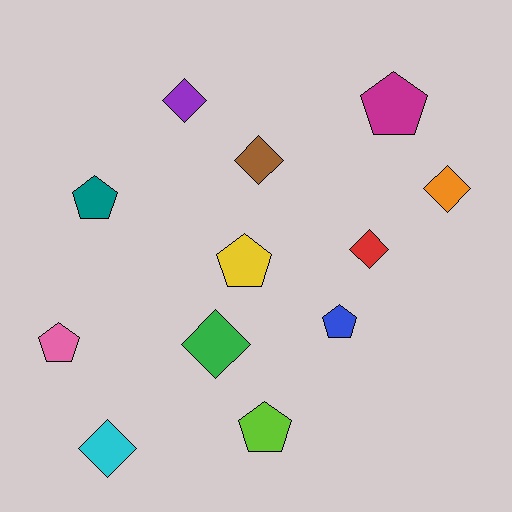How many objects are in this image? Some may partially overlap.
There are 12 objects.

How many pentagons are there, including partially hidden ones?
There are 6 pentagons.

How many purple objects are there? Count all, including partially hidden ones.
There is 1 purple object.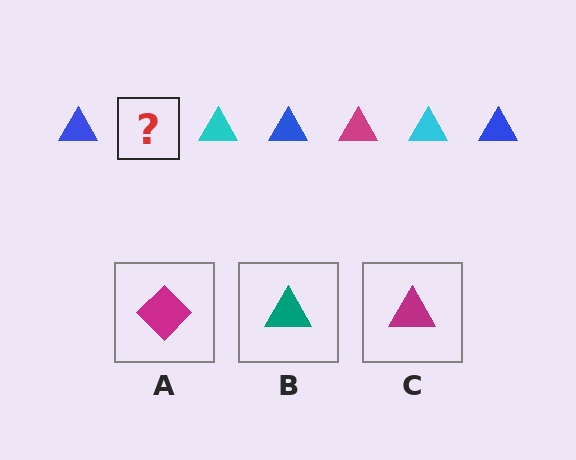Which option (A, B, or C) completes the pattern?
C.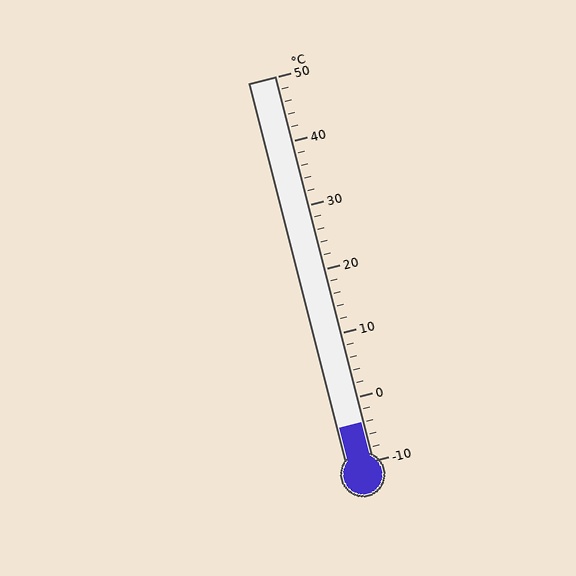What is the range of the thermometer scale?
The thermometer scale ranges from -10°C to 50°C.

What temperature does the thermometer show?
The thermometer shows approximately -4°C.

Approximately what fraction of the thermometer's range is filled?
The thermometer is filled to approximately 10% of its range.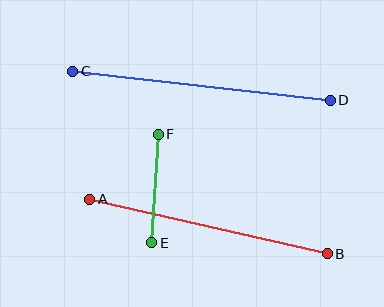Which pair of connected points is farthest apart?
Points C and D are farthest apart.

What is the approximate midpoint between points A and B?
The midpoint is at approximately (209, 227) pixels.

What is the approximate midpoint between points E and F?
The midpoint is at approximately (155, 188) pixels.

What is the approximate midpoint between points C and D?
The midpoint is at approximately (201, 86) pixels.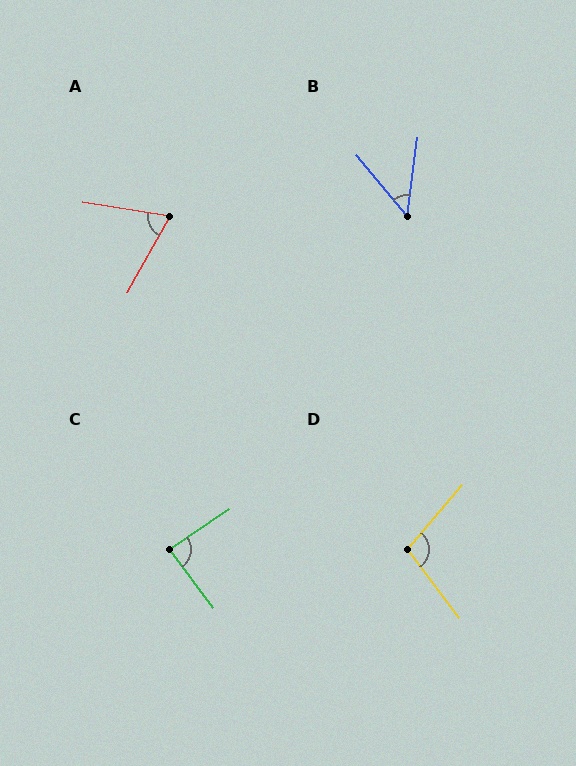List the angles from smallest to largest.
B (47°), A (70°), C (88°), D (103°).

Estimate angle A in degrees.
Approximately 70 degrees.